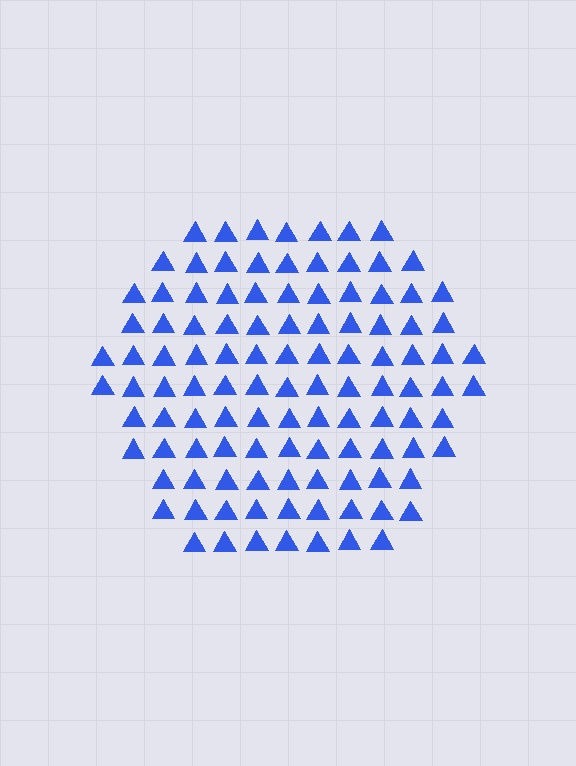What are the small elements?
The small elements are triangles.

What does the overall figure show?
The overall figure shows a hexagon.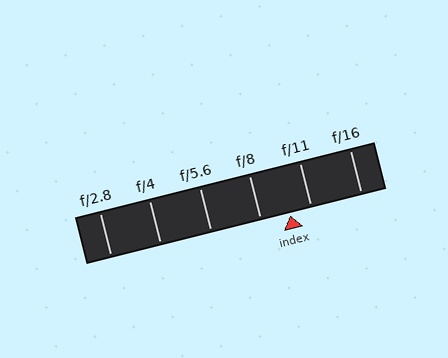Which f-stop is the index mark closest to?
The index mark is closest to f/11.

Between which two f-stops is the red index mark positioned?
The index mark is between f/8 and f/11.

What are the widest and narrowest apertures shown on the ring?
The widest aperture shown is f/2.8 and the narrowest is f/16.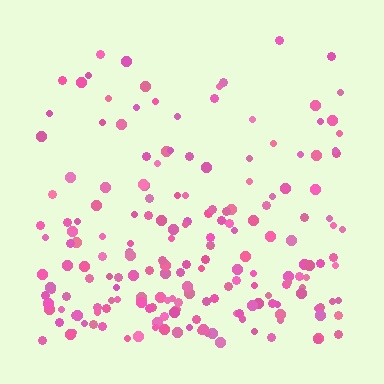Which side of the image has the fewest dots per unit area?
The top.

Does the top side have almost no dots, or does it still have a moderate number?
Still a moderate number, just noticeably fewer than the bottom.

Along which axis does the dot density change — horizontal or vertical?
Vertical.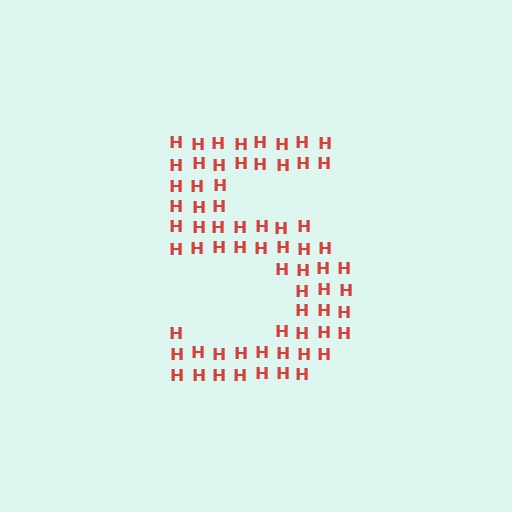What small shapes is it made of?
It is made of small letter H's.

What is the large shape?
The large shape is the digit 5.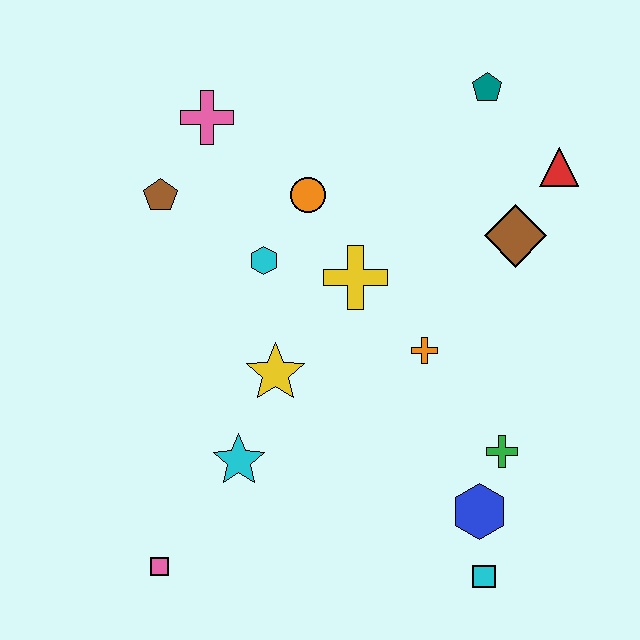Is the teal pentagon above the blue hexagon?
Yes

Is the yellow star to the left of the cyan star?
No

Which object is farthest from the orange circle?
The cyan square is farthest from the orange circle.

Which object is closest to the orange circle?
The cyan hexagon is closest to the orange circle.